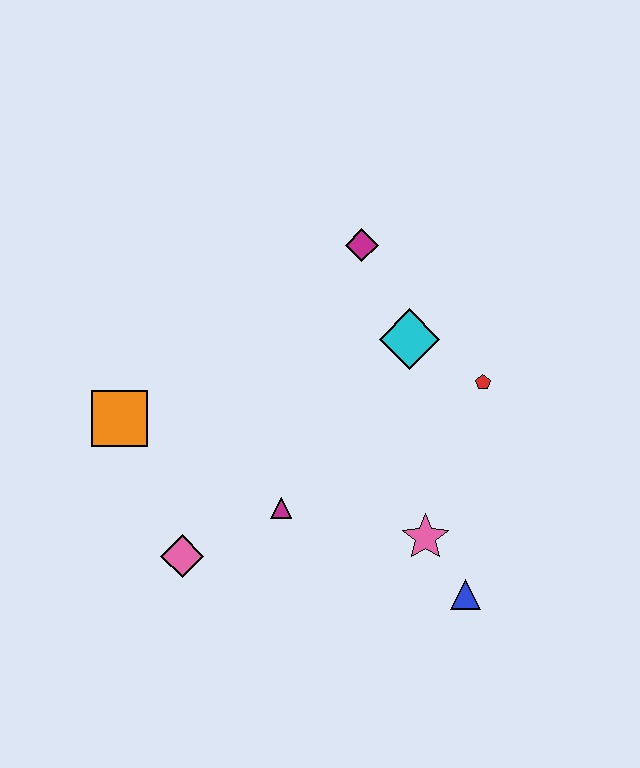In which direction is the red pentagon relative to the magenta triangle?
The red pentagon is to the right of the magenta triangle.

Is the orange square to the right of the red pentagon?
No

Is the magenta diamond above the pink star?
Yes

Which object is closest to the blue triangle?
The pink star is closest to the blue triangle.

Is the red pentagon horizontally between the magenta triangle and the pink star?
No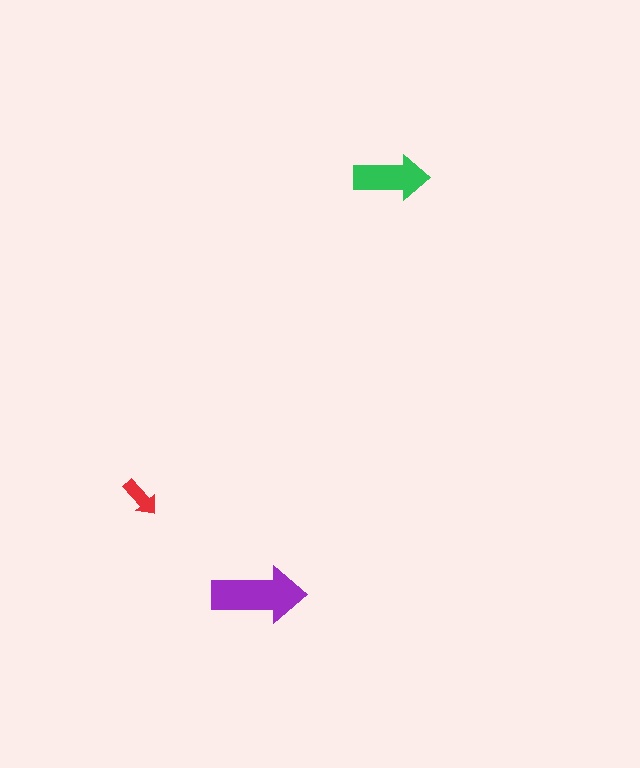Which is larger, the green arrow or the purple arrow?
The purple one.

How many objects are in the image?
There are 3 objects in the image.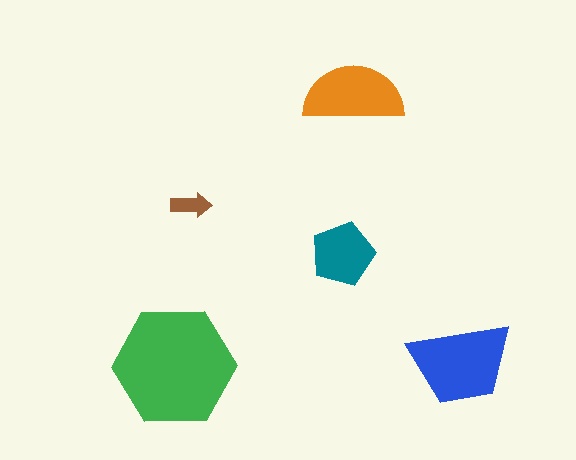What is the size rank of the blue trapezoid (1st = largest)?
2nd.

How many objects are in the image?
There are 5 objects in the image.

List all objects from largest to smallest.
The green hexagon, the blue trapezoid, the orange semicircle, the teal pentagon, the brown arrow.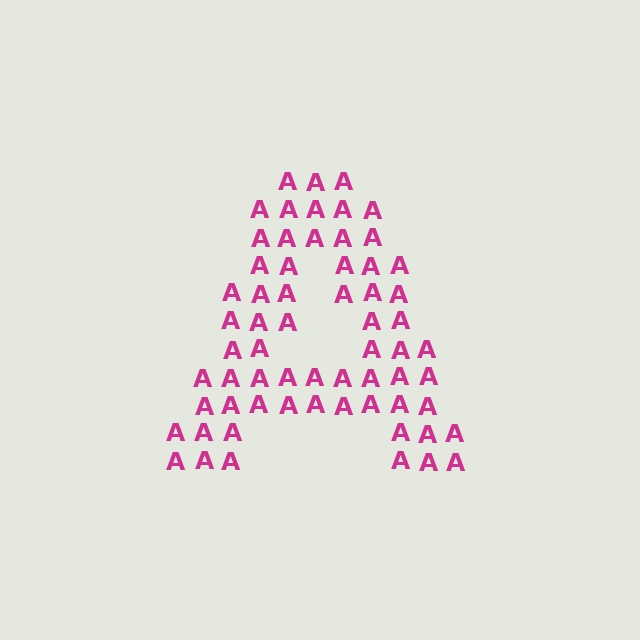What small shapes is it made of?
It is made of small letter A's.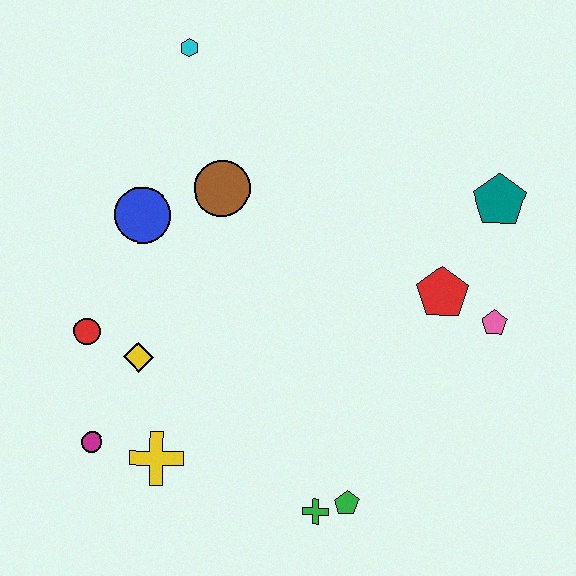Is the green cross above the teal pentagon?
No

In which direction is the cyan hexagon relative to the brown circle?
The cyan hexagon is above the brown circle.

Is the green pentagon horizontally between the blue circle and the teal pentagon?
Yes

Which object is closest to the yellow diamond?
The red circle is closest to the yellow diamond.